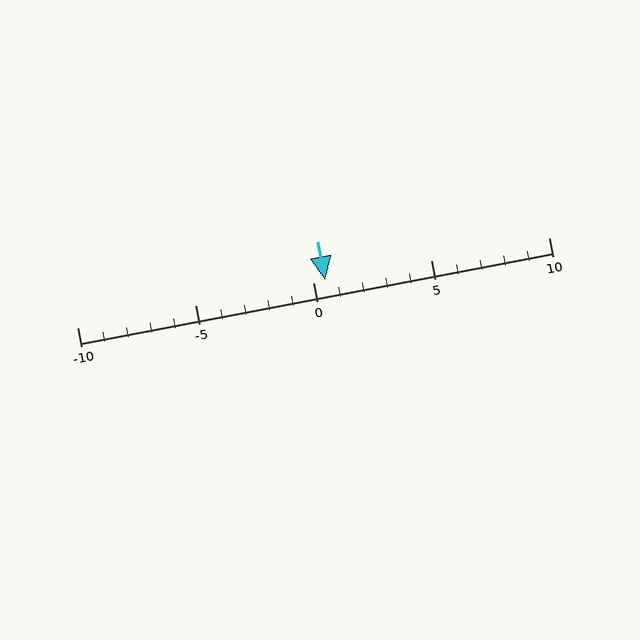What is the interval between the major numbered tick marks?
The major tick marks are spaced 5 units apart.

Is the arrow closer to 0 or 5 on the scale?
The arrow is closer to 0.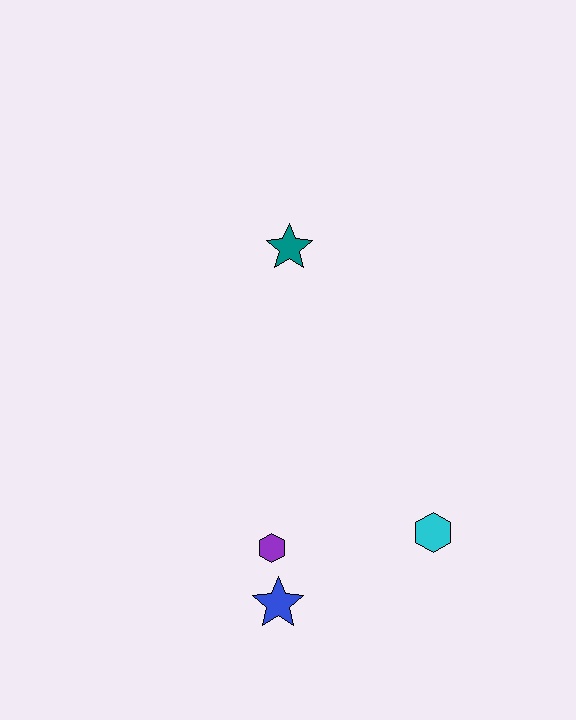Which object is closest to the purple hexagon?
The blue star is closest to the purple hexagon.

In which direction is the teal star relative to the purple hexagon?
The teal star is above the purple hexagon.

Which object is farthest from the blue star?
The teal star is farthest from the blue star.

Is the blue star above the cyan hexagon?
No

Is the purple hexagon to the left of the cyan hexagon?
Yes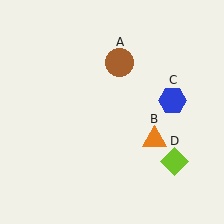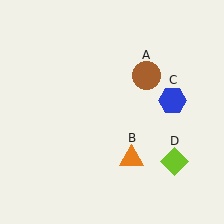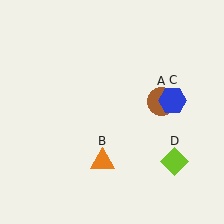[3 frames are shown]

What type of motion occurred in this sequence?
The brown circle (object A), orange triangle (object B) rotated clockwise around the center of the scene.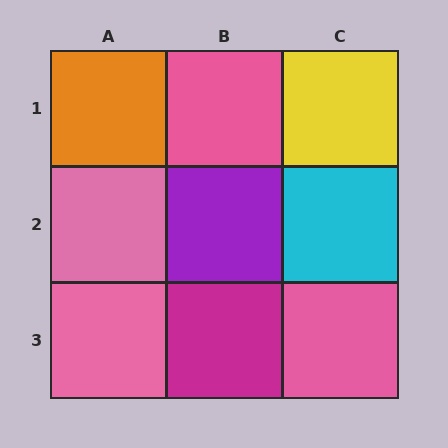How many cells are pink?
4 cells are pink.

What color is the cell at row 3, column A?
Pink.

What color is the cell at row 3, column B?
Magenta.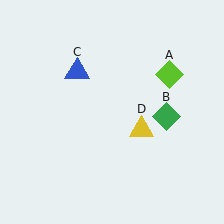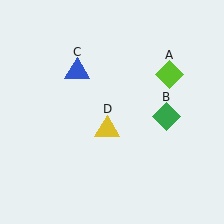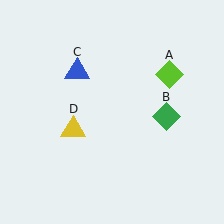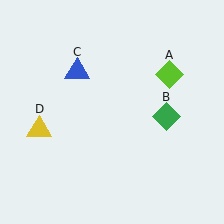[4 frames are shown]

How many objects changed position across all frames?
1 object changed position: yellow triangle (object D).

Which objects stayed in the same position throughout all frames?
Lime diamond (object A) and green diamond (object B) and blue triangle (object C) remained stationary.